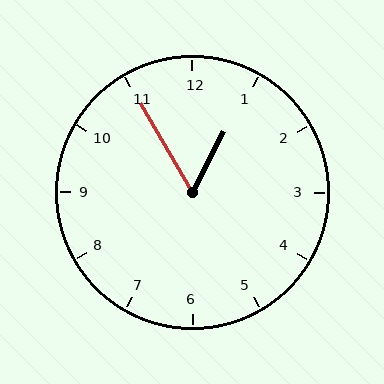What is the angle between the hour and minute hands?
Approximately 58 degrees.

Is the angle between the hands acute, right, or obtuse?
It is acute.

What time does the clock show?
12:55.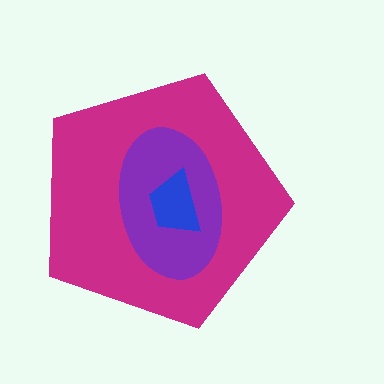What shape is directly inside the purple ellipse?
The blue trapezoid.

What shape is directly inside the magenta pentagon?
The purple ellipse.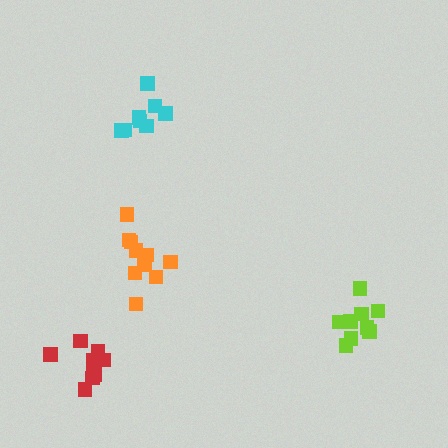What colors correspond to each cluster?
The clusters are colored: lime, orange, red, cyan.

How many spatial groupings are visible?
There are 4 spatial groupings.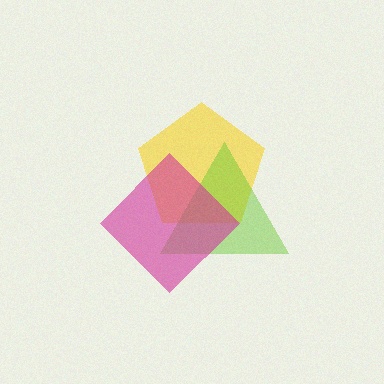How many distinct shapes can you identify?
There are 3 distinct shapes: a yellow pentagon, a lime triangle, a magenta diamond.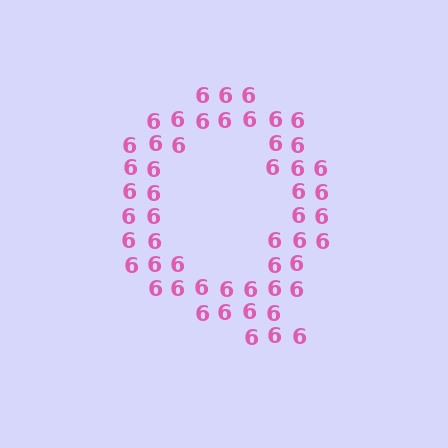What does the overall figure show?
The overall figure shows the letter Q.